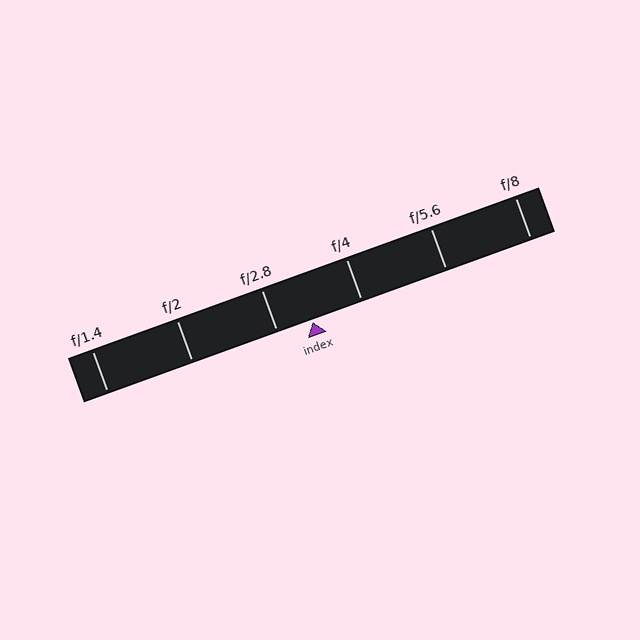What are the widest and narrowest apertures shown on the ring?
The widest aperture shown is f/1.4 and the narrowest is f/8.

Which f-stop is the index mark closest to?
The index mark is closest to f/2.8.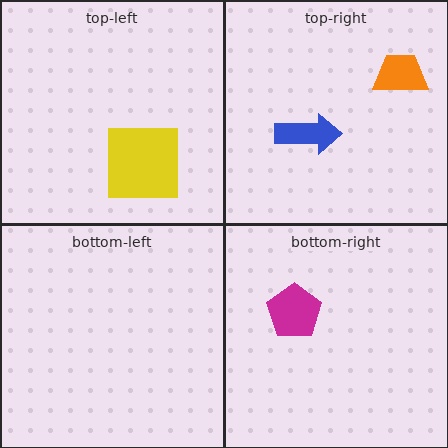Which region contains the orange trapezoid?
The top-right region.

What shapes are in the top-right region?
The blue arrow, the orange trapezoid.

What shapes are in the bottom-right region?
The magenta pentagon.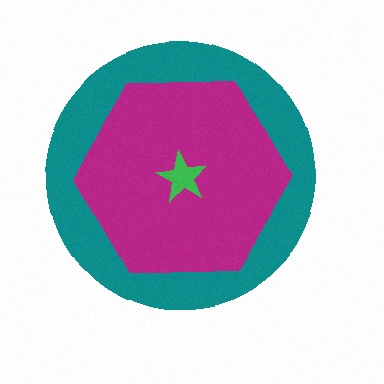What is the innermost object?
The green star.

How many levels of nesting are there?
3.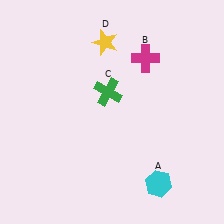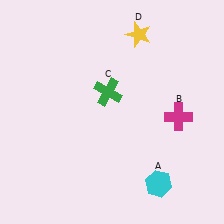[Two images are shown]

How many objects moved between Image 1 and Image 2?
2 objects moved between the two images.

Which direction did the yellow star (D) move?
The yellow star (D) moved right.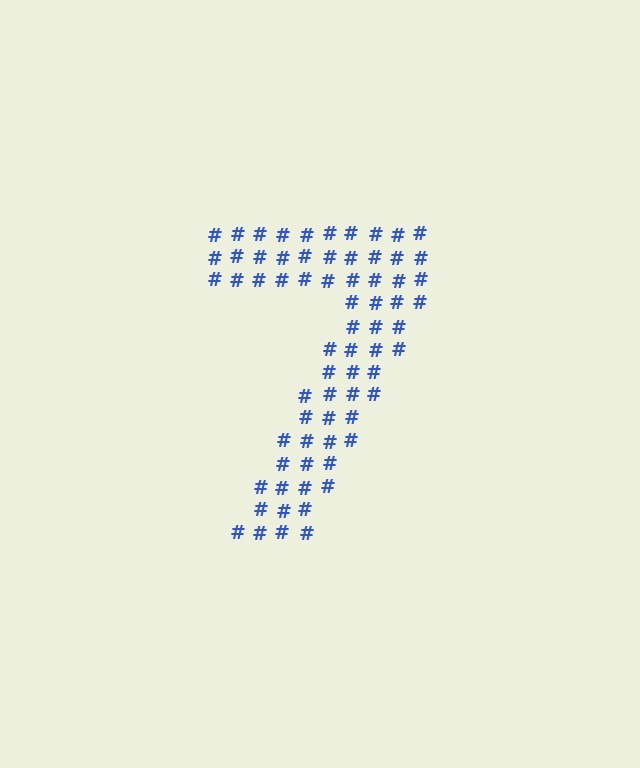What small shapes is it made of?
It is made of small hash symbols.